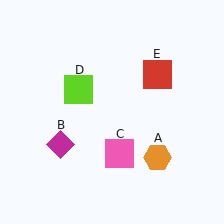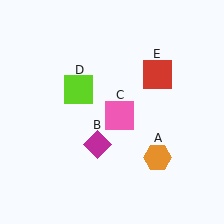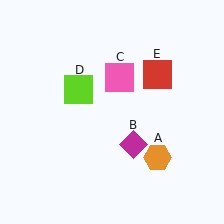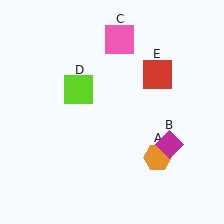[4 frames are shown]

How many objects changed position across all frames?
2 objects changed position: magenta diamond (object B), pink square (object C).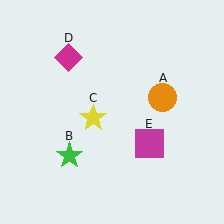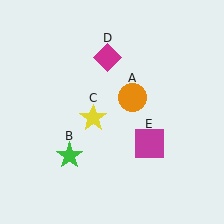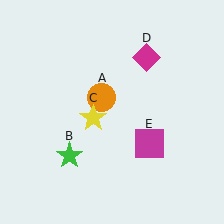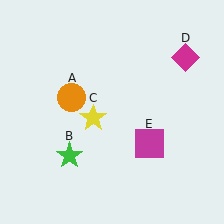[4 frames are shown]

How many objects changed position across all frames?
2 objects changed position: orange circle (object A), magenta diamond (object D).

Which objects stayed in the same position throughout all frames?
Green star (object B) and yellow star (object C) and magenta square (object E) remained stationary.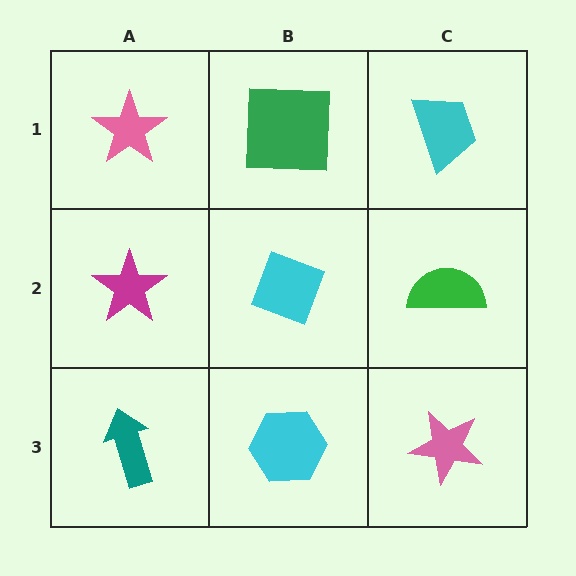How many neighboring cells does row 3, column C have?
2.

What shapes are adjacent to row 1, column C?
A green semicircle (row 2, column C), a green square (row 1, column B).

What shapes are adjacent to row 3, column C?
A green semicircle (row 2, column C), a cyan hexagon (row 3, column B).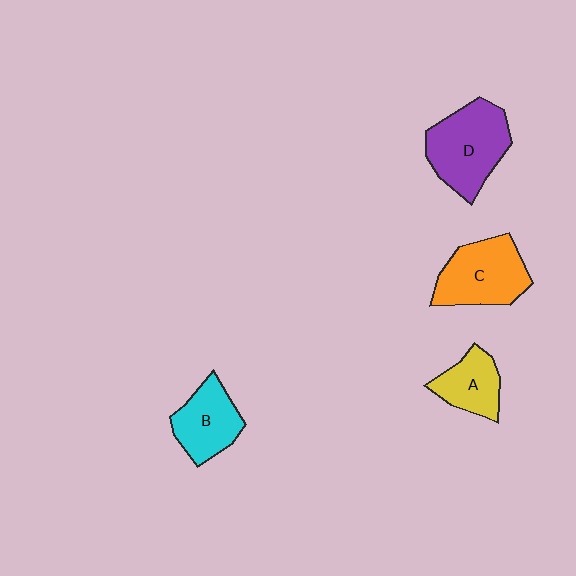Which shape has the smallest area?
Shape A (yellow).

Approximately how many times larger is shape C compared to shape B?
Approximately 1.3 times.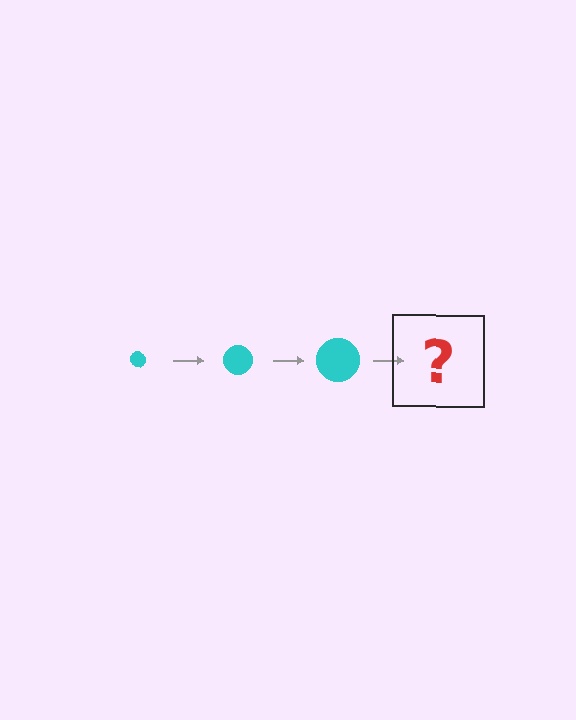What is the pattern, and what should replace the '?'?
The pattern is that the circle gets progressively larger each step. The '?' should be a cyan circle, larger than the previous one.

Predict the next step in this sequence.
The next step is a cyan circle, larger than the previous one.